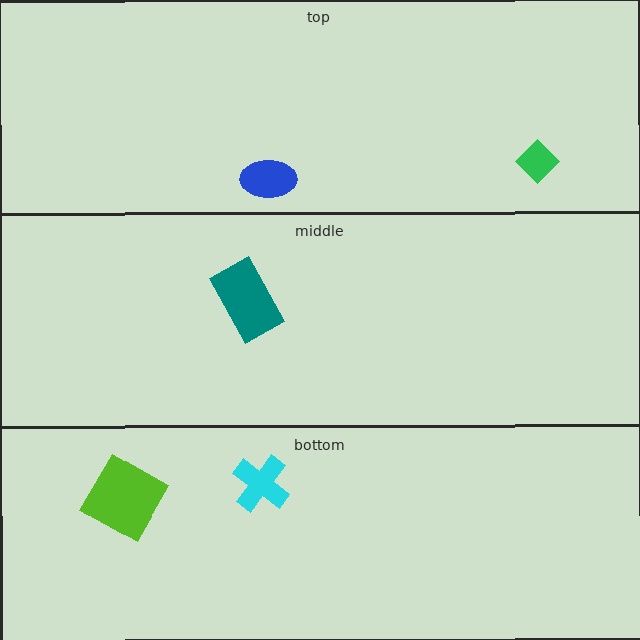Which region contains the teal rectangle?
The middle region.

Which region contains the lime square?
The bottom region.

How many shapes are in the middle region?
1.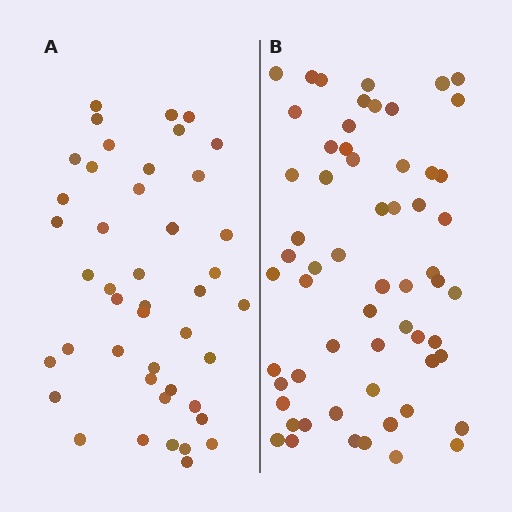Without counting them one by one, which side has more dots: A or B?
Region B (the right region) has more dots.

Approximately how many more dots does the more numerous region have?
Region B has approximately 15 more dots than region A.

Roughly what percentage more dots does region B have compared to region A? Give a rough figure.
About 35% more.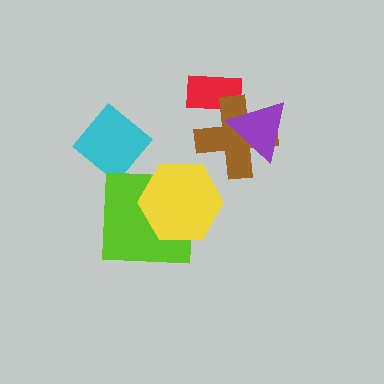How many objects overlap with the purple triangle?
1 object overlaps with the purple triangle.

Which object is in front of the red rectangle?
The brown cross is in front of the red rectangle.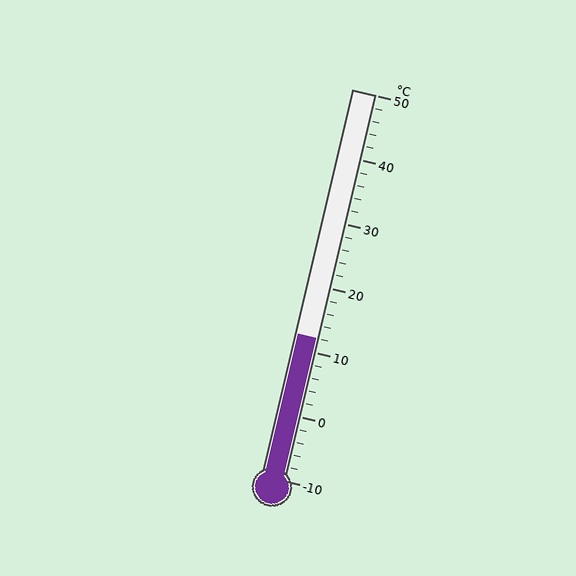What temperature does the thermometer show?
The thermometer shows approximately 12°C.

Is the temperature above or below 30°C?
The temperature is below 30°C.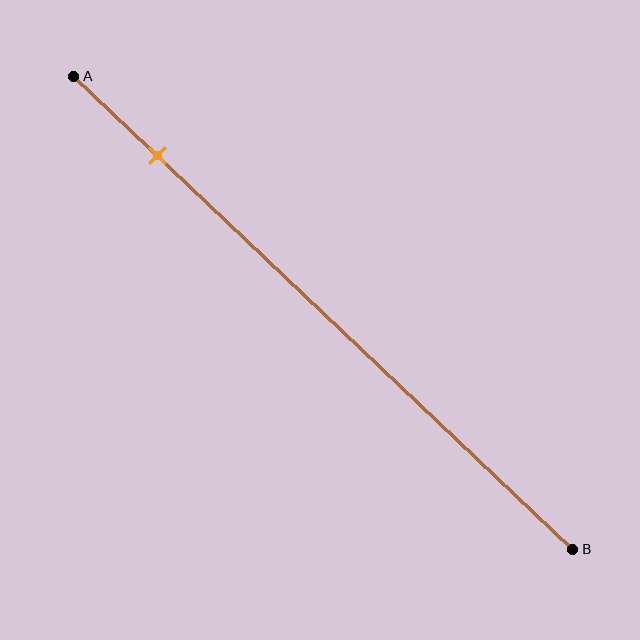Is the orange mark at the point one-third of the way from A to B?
No, the mark is at about 15% from A, not at the 33% one-third point.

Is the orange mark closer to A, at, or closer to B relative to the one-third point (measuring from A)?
The orange mark is closer to point A than the one-third point of segment AB.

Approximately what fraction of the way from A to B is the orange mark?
The orange mark is approximately 15% of the way from A to B.